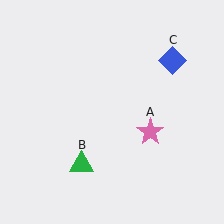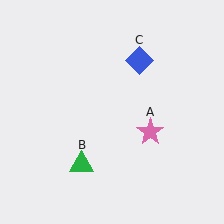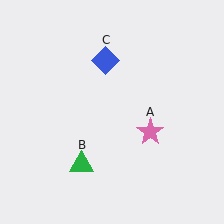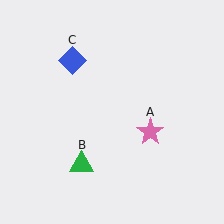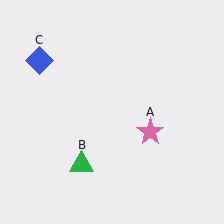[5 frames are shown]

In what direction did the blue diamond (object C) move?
The blue diamond (object C) moved left.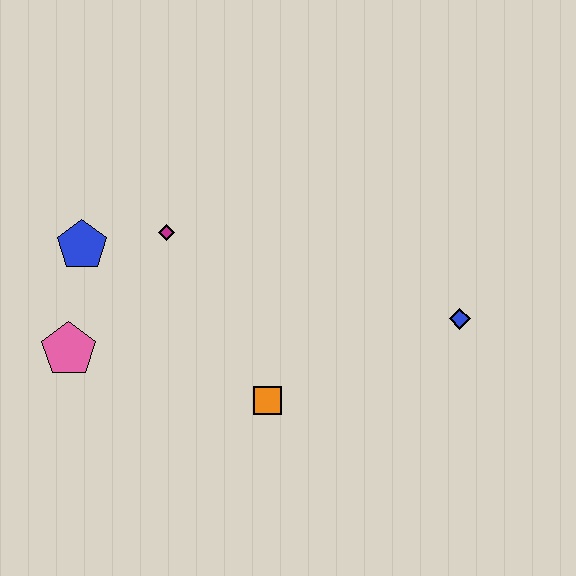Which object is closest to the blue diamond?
The orange square is closest to the blue diamond.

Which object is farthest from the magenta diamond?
The blue diamond is farthest from the magenta diamond.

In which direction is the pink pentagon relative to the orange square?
The pink pentagon is to the left of the orange square.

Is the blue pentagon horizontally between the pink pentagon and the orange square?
Yes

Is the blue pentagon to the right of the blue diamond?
No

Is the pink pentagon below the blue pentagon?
Yes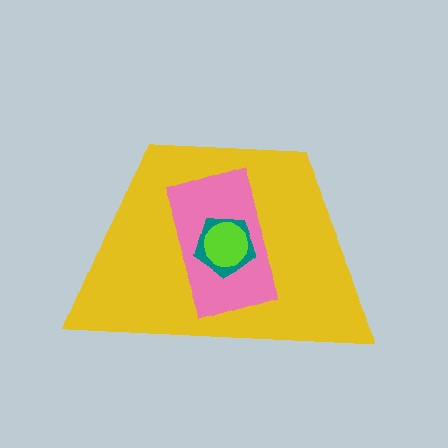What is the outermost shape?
The yellow trapezoid.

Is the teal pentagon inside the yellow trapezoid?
Yes.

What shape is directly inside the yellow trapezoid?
The pink rectangle.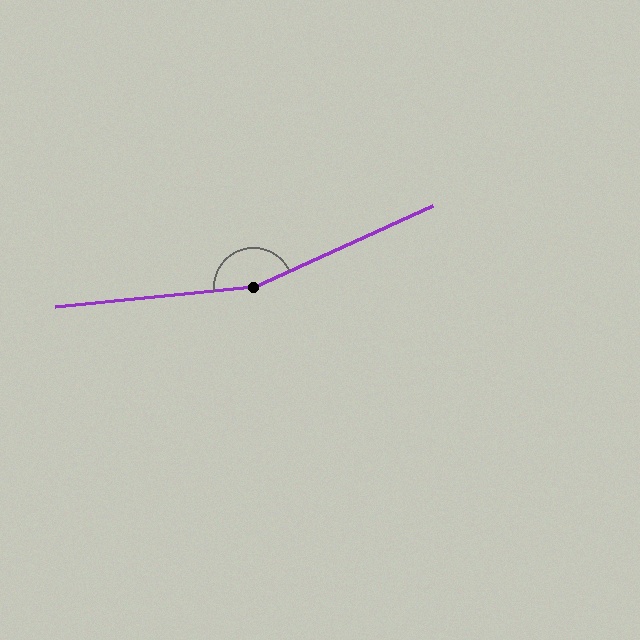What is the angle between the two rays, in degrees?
Approximately 161 degrees.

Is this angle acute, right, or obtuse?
It is obtuse.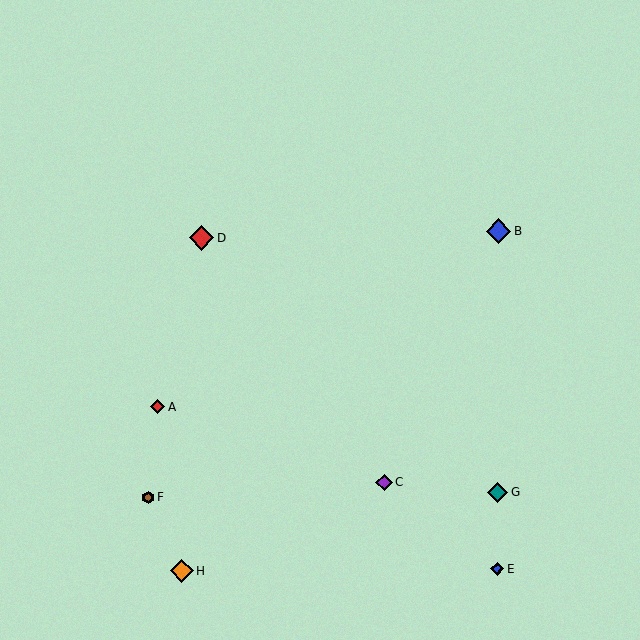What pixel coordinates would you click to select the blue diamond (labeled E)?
Click at (497, 569) to select the blue diamond E.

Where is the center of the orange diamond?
The center of the orange diamond is at (182, 571).